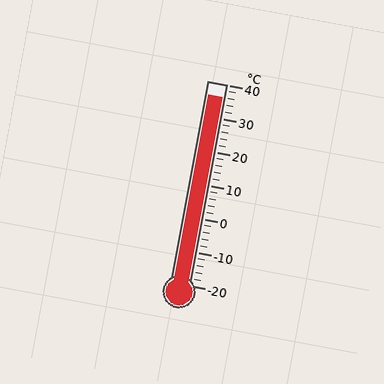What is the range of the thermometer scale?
The thermometer scale ranges from -20°C to 40°C.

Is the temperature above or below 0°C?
The temperature is above 0°C.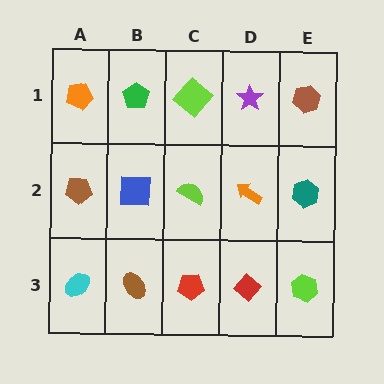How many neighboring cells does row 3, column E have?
2.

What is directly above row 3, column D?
An orange arrow.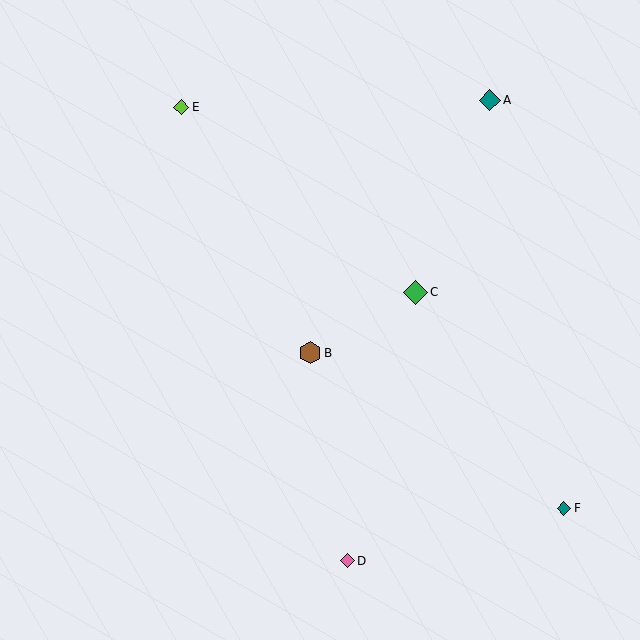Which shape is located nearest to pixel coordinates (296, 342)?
The brown hexagon (labeled B) at (310, 353) is nearest to that location.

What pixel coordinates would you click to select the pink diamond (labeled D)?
Click at (347, 561) to select the pink diamond D.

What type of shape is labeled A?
Shape A is a teal diamond.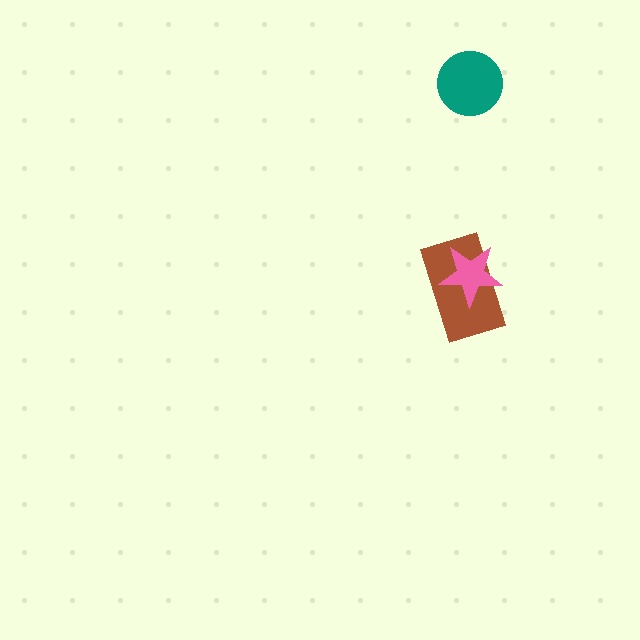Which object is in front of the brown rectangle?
The pink star is in front of the brown rectangle.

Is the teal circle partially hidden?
No, no other shape covers it.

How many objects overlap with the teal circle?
0 objects overlap with the teal circle.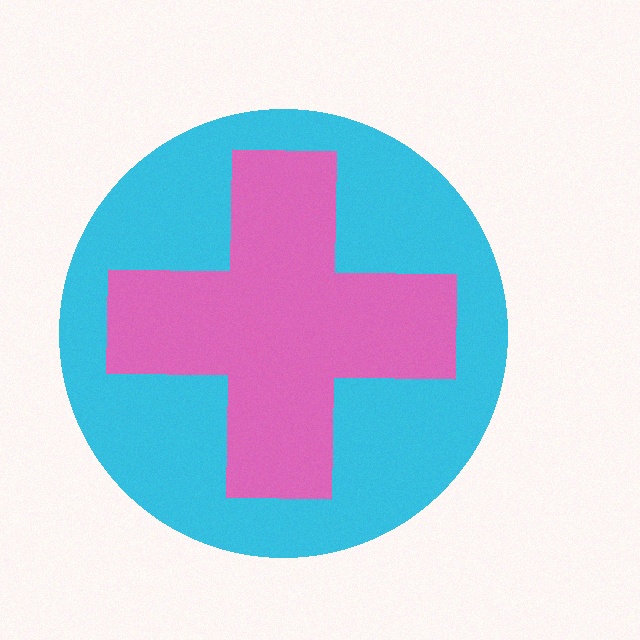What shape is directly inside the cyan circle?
The pink cross.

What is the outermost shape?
The cyan circle.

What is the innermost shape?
The pink cross.